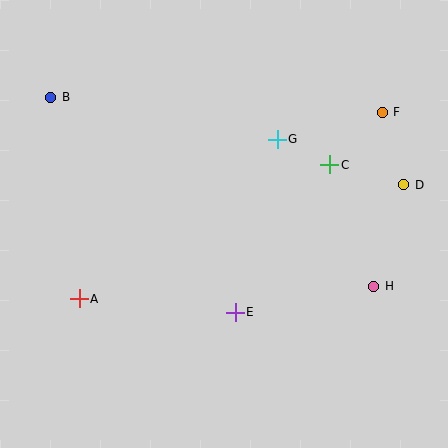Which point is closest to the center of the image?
Point E at (235, 312) is closest to the center.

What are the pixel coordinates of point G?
Point G is at (277, 139).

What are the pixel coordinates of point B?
Point B is at (51, 97).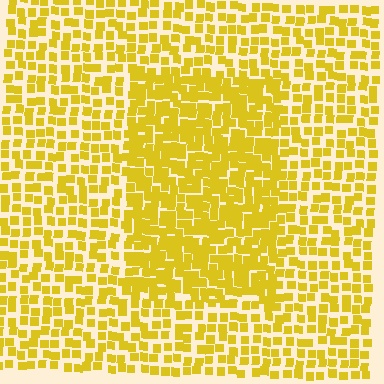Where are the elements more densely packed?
The elements are more densely packed inside the rectangle boundary.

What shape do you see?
I see a rectangle.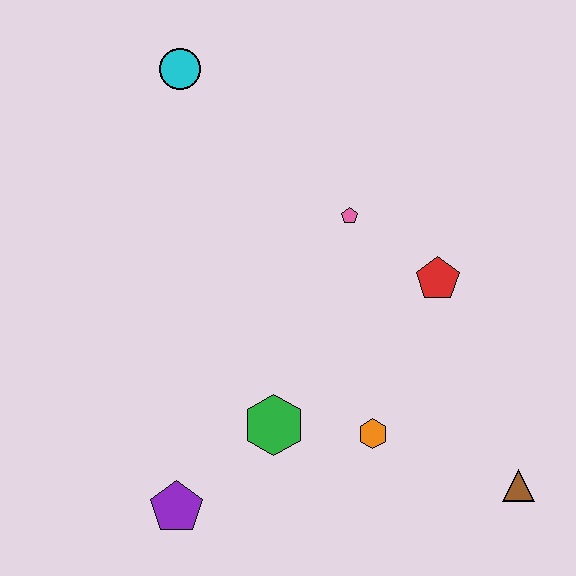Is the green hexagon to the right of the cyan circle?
Yes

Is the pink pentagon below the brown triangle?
No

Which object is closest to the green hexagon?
The orange hexagon is closest to the green hexagon.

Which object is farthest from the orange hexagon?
The cyan circle is farthest from the orange hexagon.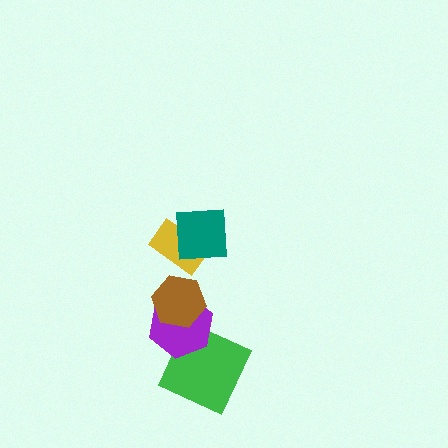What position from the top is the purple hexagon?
The purple hexagon is 4th from the top.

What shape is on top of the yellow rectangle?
The teal square is on top of the yellow rectangle.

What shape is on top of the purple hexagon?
The brown hexagon is on top of the purple hexagon.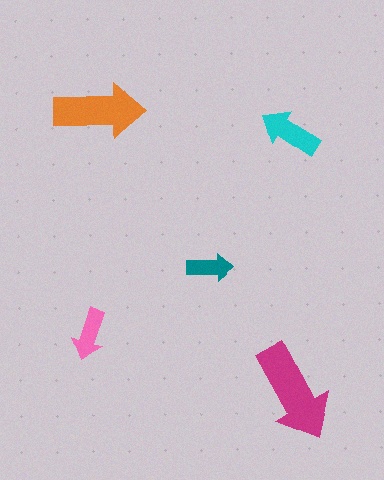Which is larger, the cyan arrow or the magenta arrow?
The magenta one.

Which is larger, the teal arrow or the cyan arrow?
The cyan one.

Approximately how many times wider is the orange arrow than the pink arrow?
About 2 times wider.